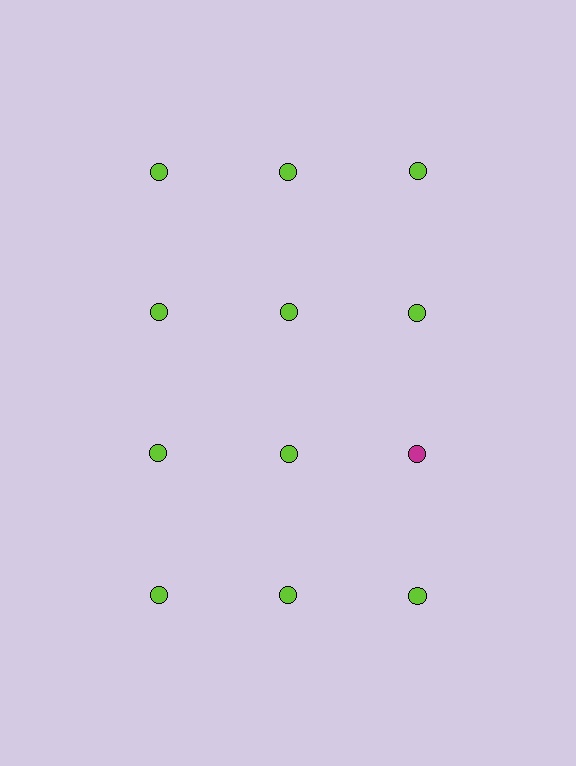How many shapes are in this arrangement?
There are 12 shapes arranged in a grid pattern.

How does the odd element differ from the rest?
It has a different color: magenta instead of lime.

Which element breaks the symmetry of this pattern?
The magenta circle in the third row, center column breaks the symmetry. All other shapes are lime circles.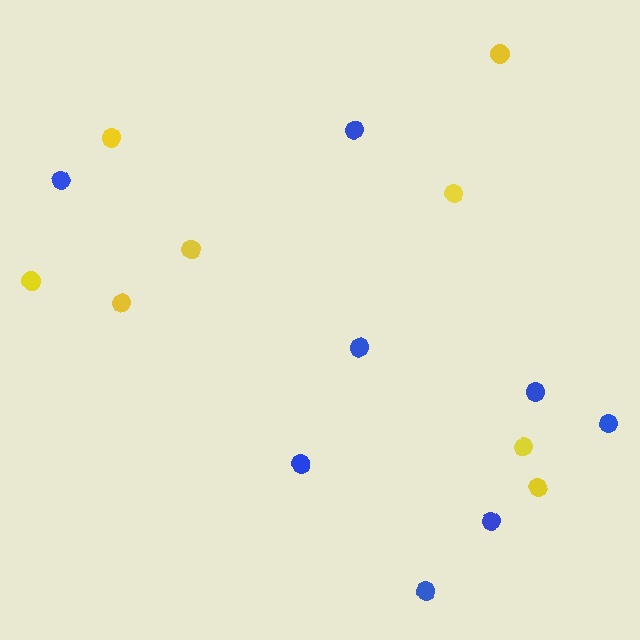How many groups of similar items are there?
There are 2 groups: one group of yellow circles (8) and one group of blue circles (8).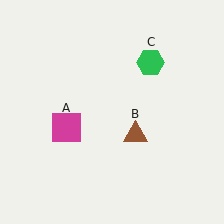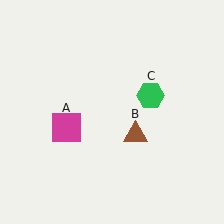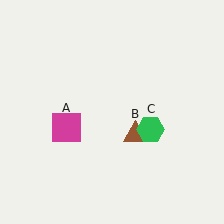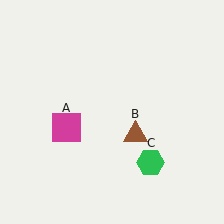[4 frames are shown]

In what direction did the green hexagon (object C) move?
The green hexagon (object C) moved down.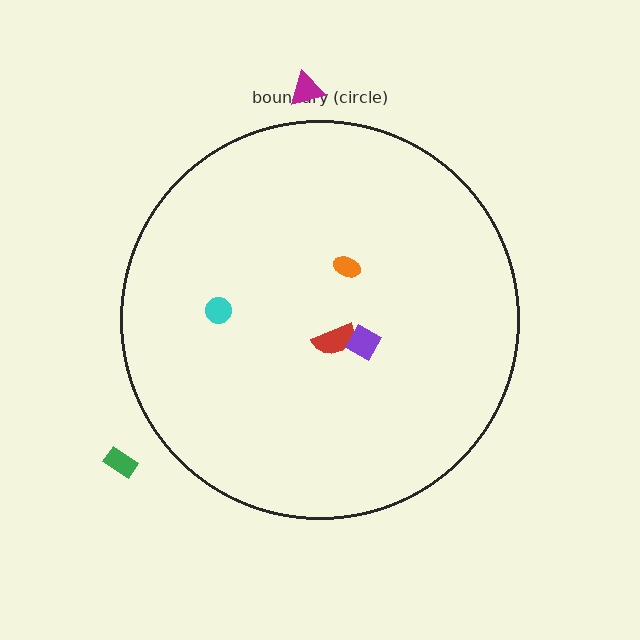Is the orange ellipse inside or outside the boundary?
Inside.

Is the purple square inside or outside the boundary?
Inside.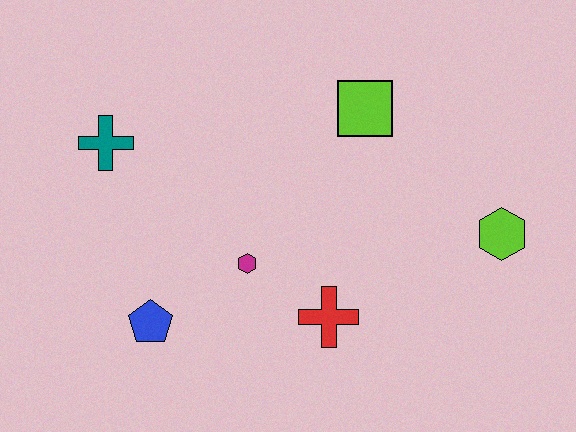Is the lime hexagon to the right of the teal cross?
Yes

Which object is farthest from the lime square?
The blue pentagon is farthest from the lime square.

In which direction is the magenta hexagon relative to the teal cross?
The magenta hexagon is to the right of the teal cross.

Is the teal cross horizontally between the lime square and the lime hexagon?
No